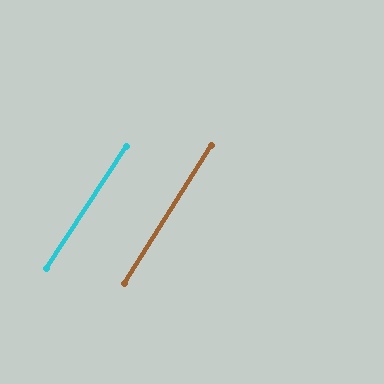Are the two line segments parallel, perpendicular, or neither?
Parallel — their directions differ by only 0.9°.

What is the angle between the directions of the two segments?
Approximately 1 degree.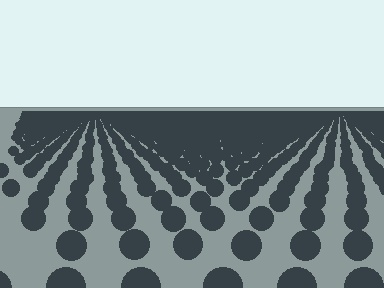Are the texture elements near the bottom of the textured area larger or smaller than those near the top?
Larger. Near the bottom, elements are closer to the viewer and appear at a bigger on-screen size.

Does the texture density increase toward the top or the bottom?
Density increases toward the top.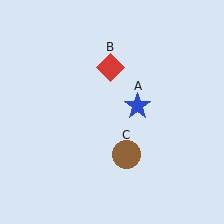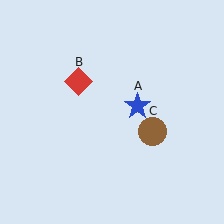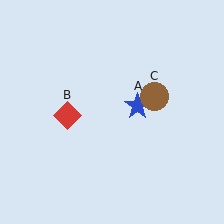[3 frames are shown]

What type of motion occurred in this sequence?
The red diamond (object B), brown circle (object C) rotated counterclockwise around the center of the scene.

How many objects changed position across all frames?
2 objects changed position: red diamond (object B), brown circle (object C).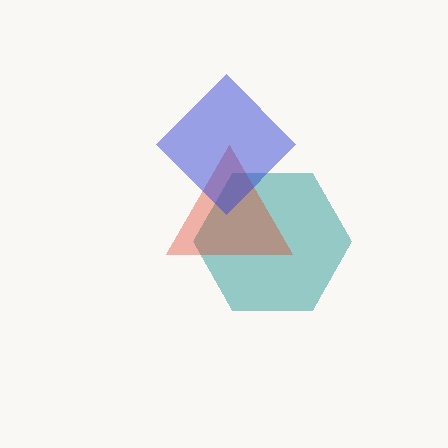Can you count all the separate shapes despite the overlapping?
Yes, there are 3 separate shapes.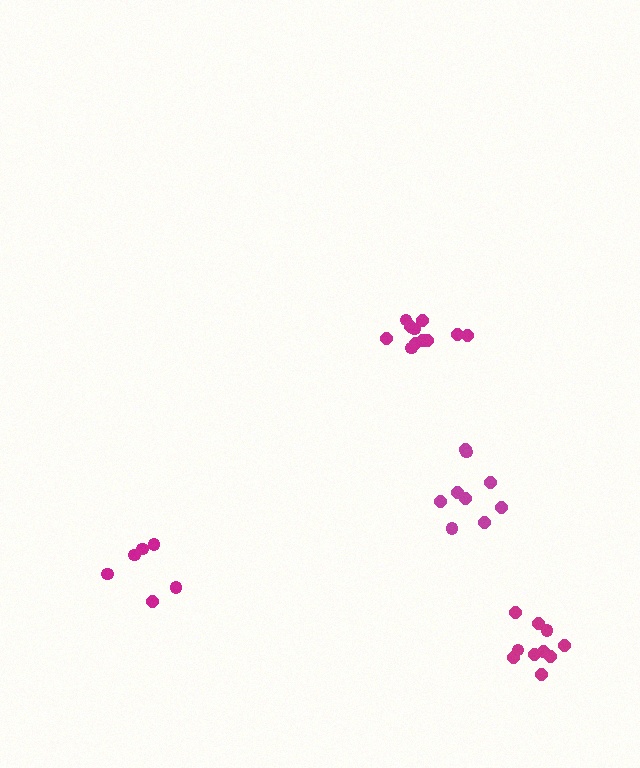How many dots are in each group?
Group 1: 10 dots, Group 2: 6 dots, Group 3: 9 dots, Group 4: 11 dots (36 total).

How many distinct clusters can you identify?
There are 4 distinct clusters.